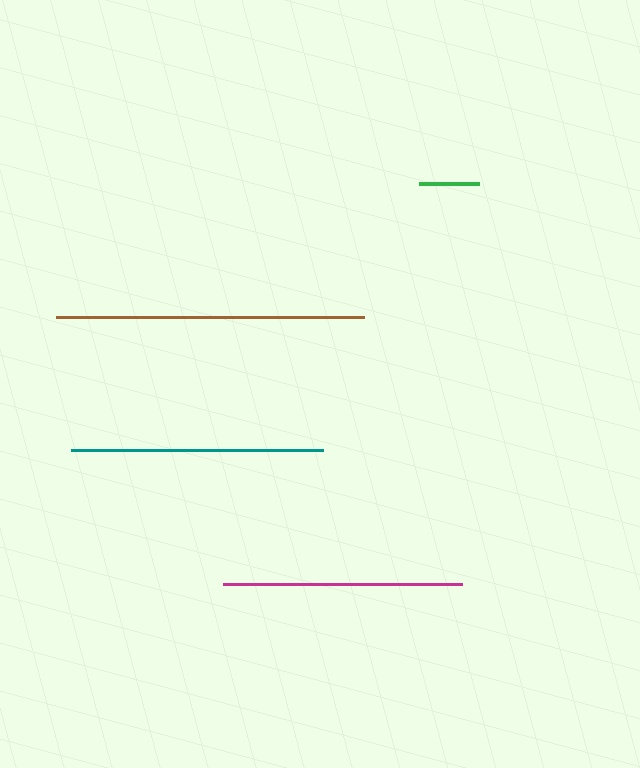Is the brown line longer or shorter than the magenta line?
The brown line is longer than the magenta line.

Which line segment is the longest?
The brown line is the longest at approximately 308 pixels.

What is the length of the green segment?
The green segment is approximately 61 pixels long.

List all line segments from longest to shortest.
From longest to shortest: brown, teal, magenta, green.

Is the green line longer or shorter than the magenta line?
The magenta line is longer than the green line.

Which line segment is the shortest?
The green line is the shortest at approximately 61 pixels.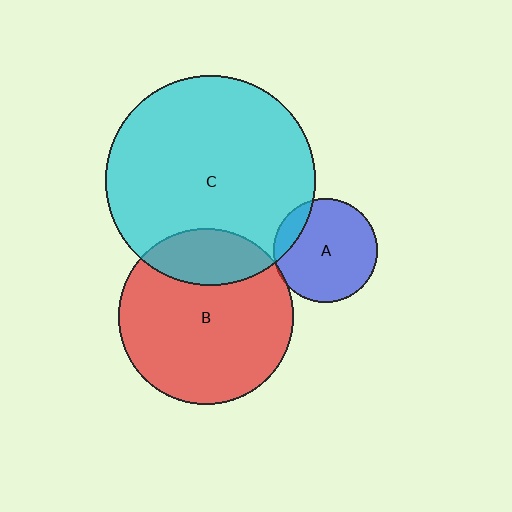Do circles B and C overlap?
Yes.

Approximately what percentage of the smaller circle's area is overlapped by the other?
Approximately 20%.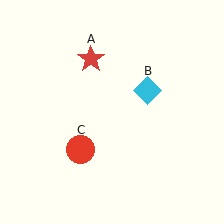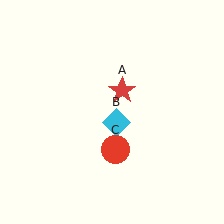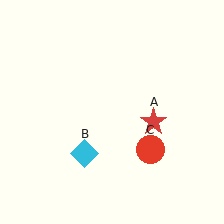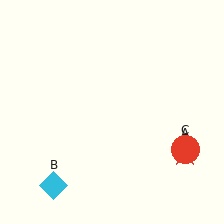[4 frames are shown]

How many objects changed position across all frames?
3 objects changed position: red star (object A), cyan diamond (object B), red circle (object C).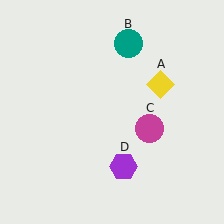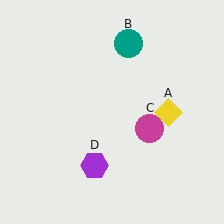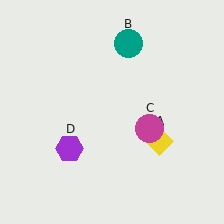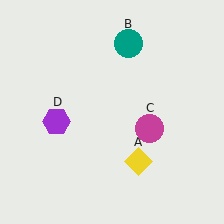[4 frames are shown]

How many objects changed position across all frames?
2 objects changed position: yellow diamond (object A), purple hexagon (object D).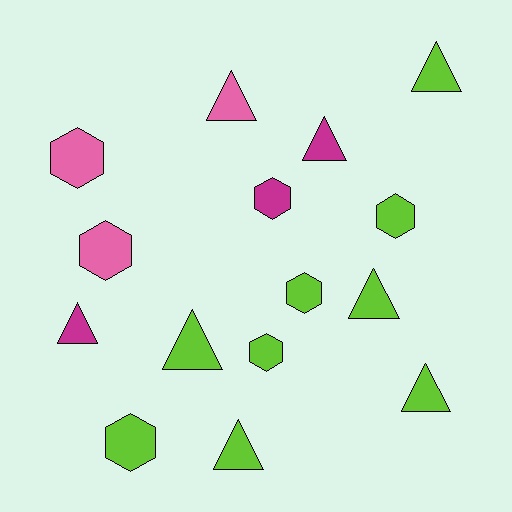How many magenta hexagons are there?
There is 1 magenta hexagon.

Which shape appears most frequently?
Triangle, with 8 objects.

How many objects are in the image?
There are 15 objects.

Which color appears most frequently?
Lime, with 9 objects.